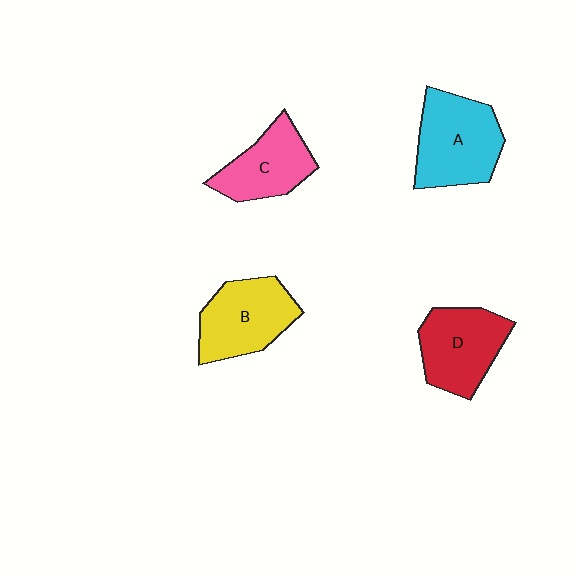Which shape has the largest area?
Shape A (cyan).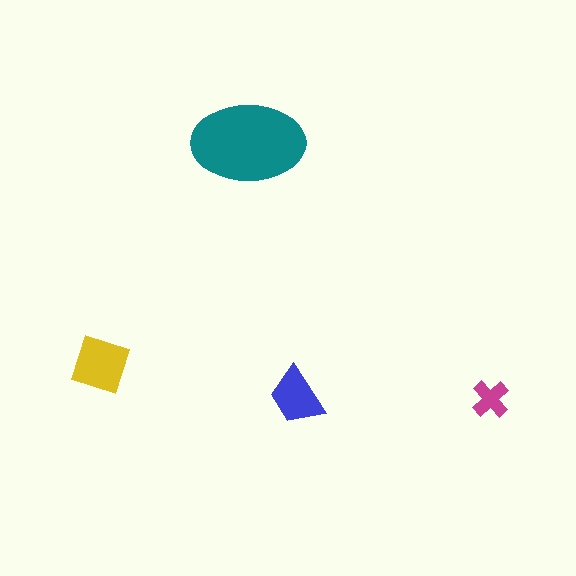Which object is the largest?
The teal ellipse.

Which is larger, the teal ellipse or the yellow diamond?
The teal ellipse.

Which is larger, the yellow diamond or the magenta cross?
The yellow diamond.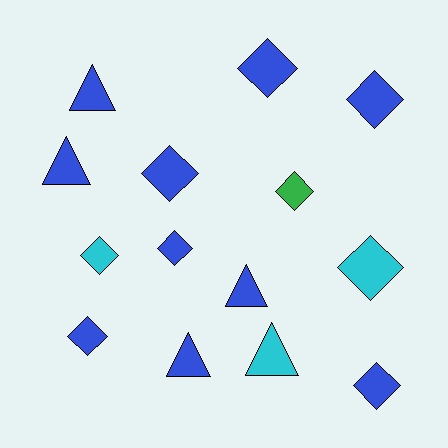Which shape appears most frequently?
Diamond, with 9 objects.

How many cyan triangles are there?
There is 1 cyan triangle.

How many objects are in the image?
There are 14 objects.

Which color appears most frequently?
Blue, with 10 objects.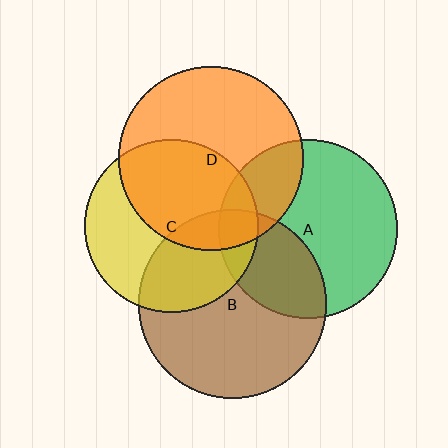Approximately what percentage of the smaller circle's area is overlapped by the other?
Approximately 50%.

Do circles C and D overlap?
Yes.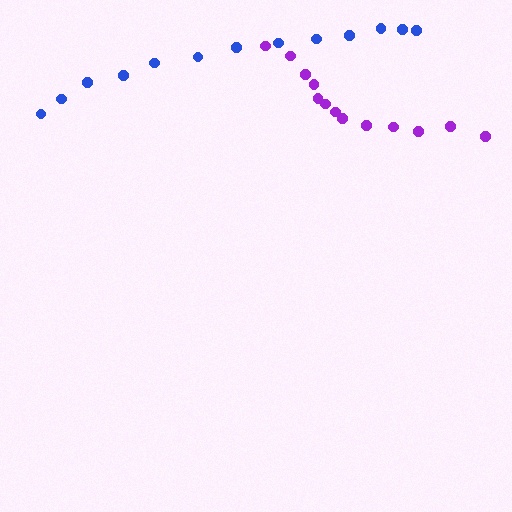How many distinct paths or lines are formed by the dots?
There are 2 distinct paths.